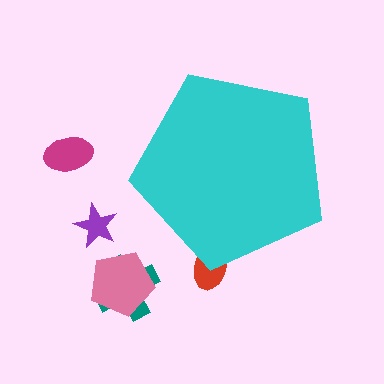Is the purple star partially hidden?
No, the purple star is fully visible.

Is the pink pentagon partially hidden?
No, the pink pentagon is fully visible.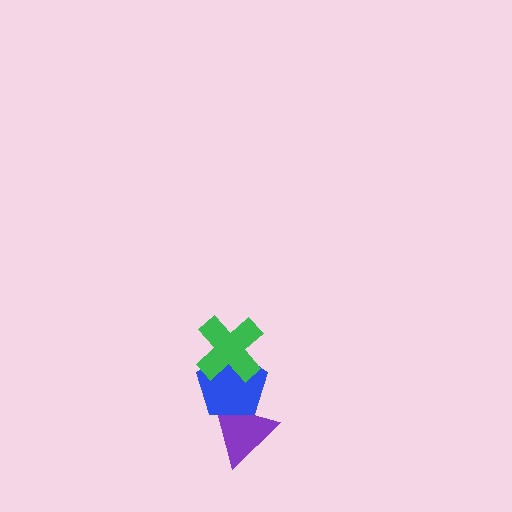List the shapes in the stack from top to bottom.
From top to bottom: the green cross, the blue pentagon, the purple triangle.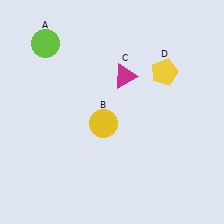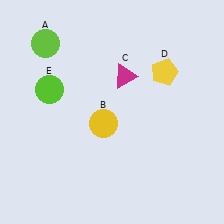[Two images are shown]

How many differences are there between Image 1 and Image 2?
There is 1 difference between the two images.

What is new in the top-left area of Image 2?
A lime circle (E) was added in the top-left area of Image 2.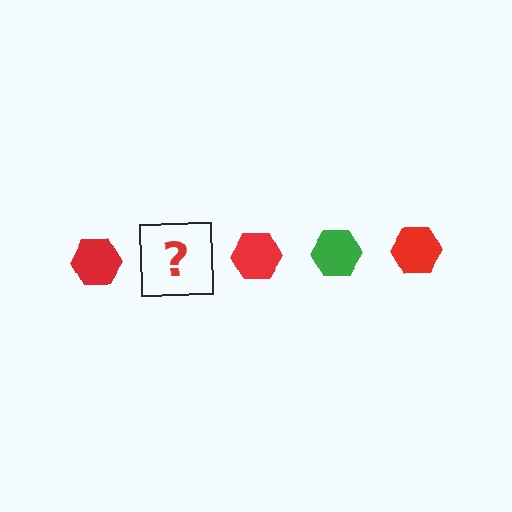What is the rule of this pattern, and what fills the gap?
The rule is that the pattern cycles through red, green hexagons. The gap should be filled with a green hexagon.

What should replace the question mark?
The question mark should be replaced with a green hexagon.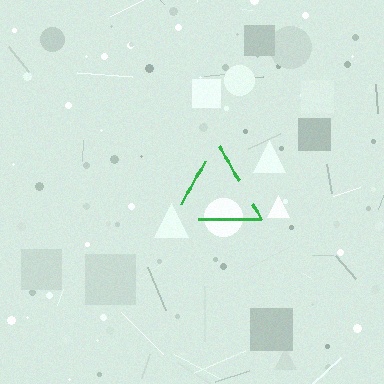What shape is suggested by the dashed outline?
The dashed outline suggests a triangle.